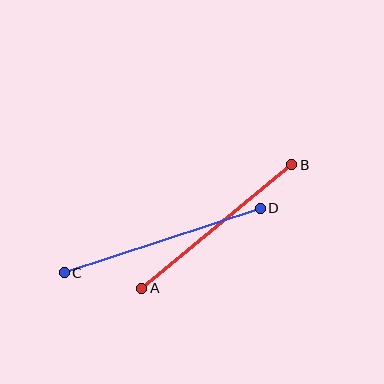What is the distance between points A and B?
The distance is approximately 194 pixels.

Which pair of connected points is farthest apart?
Points C and D are farthest apart.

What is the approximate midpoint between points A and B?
The midpoint is at approximately (217, 227) pixels.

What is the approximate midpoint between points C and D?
The midpoint is at approximately (162, 240) pixels.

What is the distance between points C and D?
The distance is approximately 206 pixels.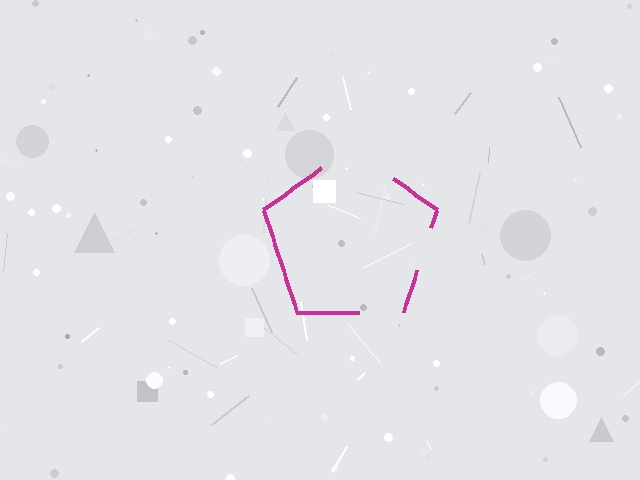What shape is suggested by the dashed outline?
The dashed outline suggests a pentagon.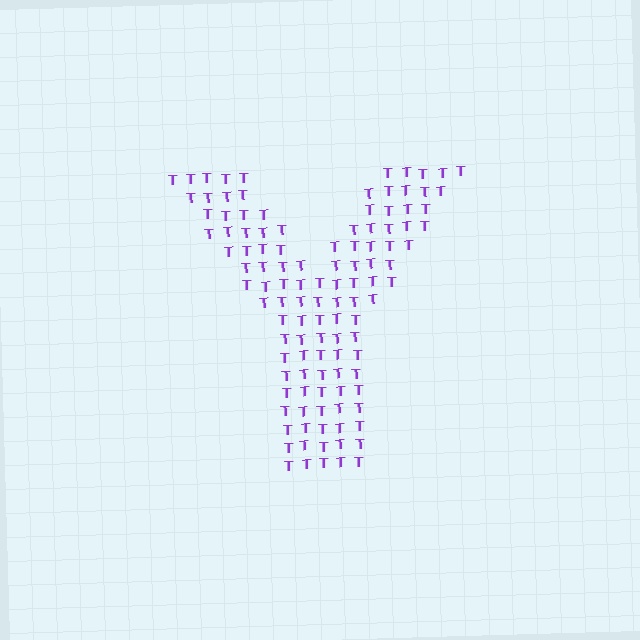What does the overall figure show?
The overall figure shows the letter Y.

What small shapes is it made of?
It is made of small letter T's.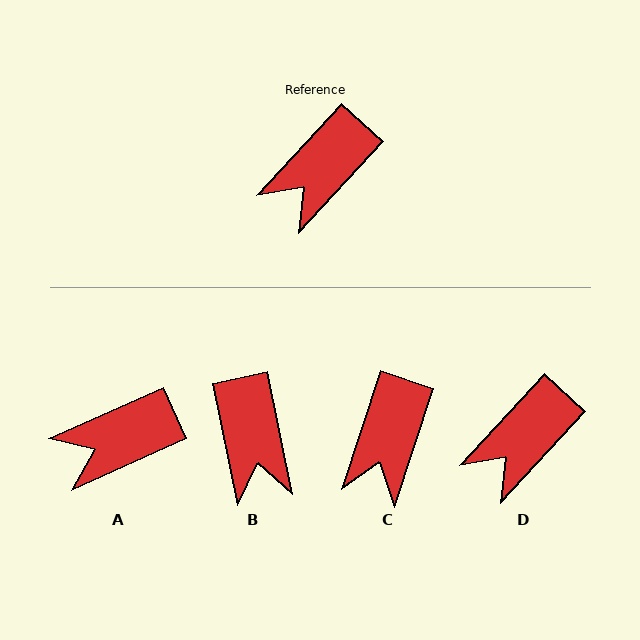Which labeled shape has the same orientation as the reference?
D.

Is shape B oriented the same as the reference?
No, it is off by about 54 degrees.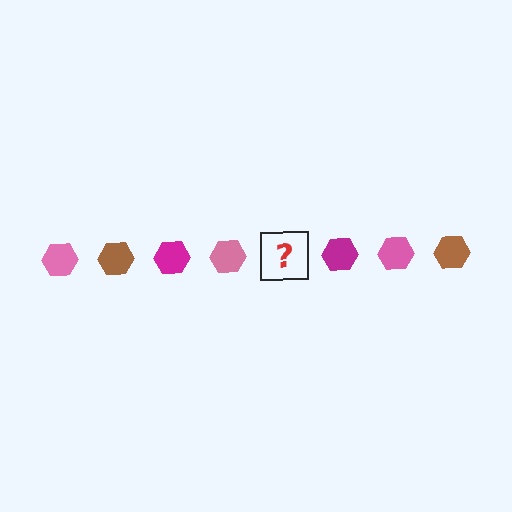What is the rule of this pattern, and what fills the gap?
The rule is that the pattern cycles through pink, brown, magenta hexagons. The gap should be filled with a brown hexagon.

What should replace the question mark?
The question mark should be replaced with a brown hexagon.